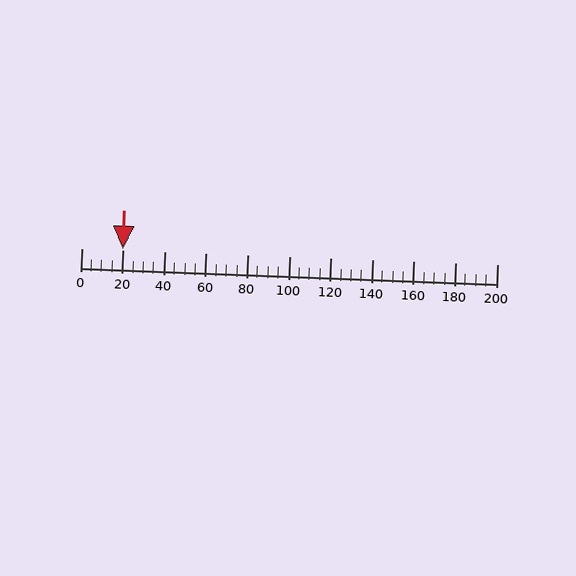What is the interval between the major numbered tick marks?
The major tick marks are spaced 20 units apart.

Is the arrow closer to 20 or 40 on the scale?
The arrow is closer to 20.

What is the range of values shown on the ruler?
The ruler shows values from 0 to 200.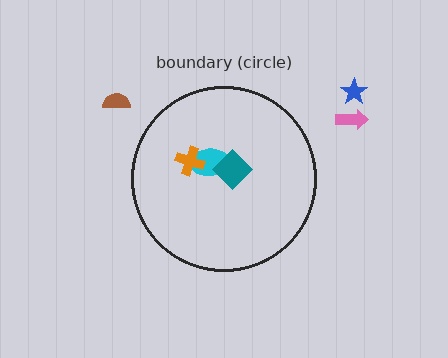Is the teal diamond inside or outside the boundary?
Inside.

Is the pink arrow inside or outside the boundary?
Outside.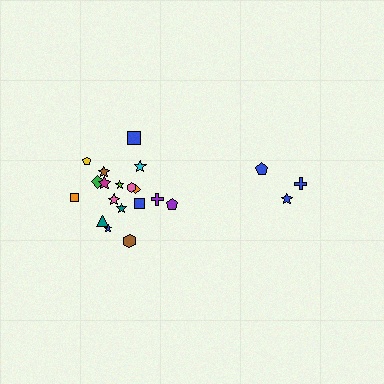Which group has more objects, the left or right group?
The left group.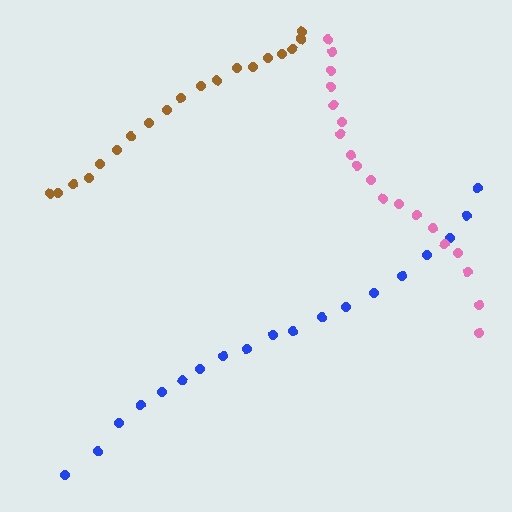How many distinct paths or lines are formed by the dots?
There are 3 distinct paths.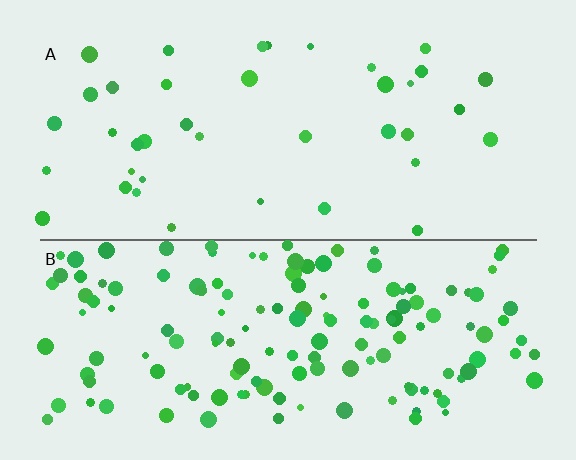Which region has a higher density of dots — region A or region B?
B (the bottom).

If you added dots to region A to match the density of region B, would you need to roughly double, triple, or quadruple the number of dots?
Approximately quadruple.